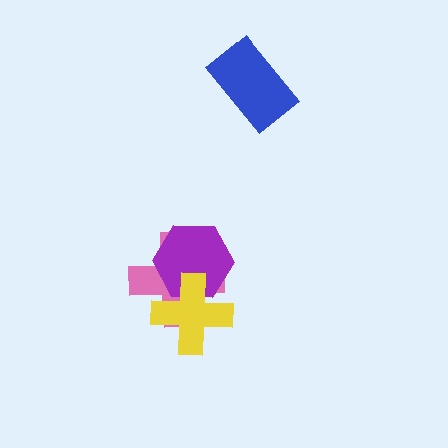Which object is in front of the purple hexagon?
The yellow cross is in front of the purple hexagon.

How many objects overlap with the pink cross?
2 objects overlap with the pink cross.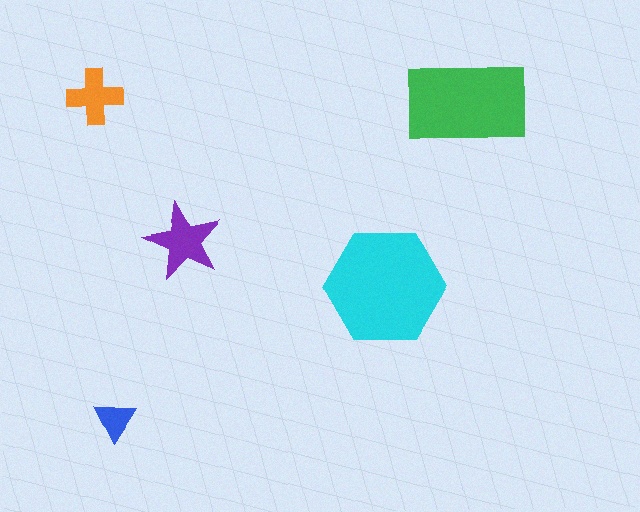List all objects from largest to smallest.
The cyan hexagon, the green rectangle, the purple star, the orange cross, the blue triangle.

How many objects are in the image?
There are 5 objects in the image.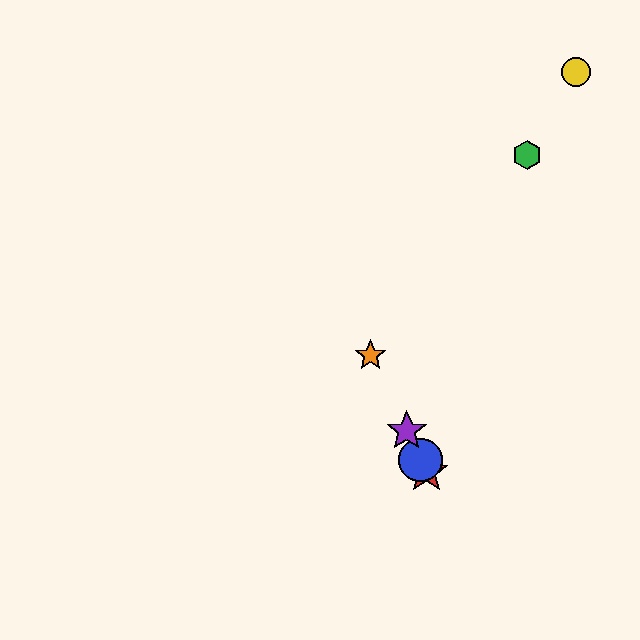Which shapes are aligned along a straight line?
The red star, the blue circle, the purple star, the orange star are aligned along a straight line.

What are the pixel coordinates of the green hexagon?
The green hexagon is at (527, 155).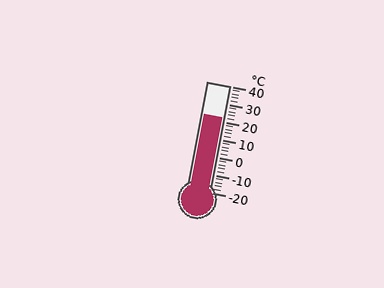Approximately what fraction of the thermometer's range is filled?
The thermometer is filled to approximately 70% of its range.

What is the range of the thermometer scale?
The thermometer scale ranges from -20°C to 40°C.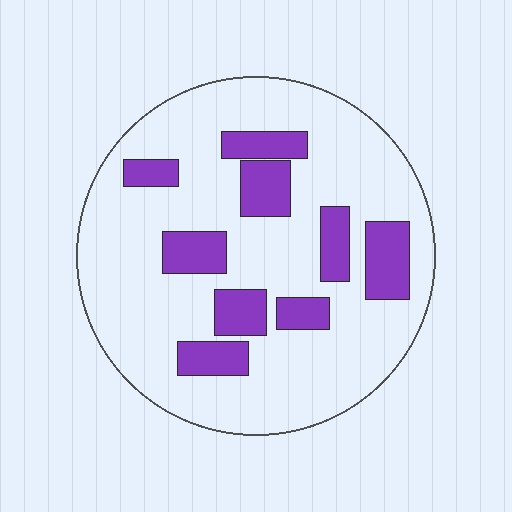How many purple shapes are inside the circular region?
9.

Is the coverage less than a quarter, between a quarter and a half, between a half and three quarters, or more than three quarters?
Less than a quarter.